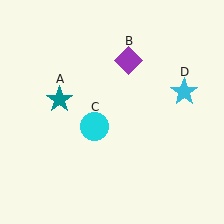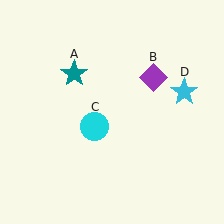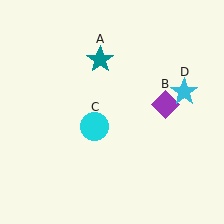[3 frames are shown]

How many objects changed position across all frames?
2 objects changed position: teal star (object A), purple diamond (object B).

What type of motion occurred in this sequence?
The teal star (object A), purple diamond (object B) rotated clockwise around the center of the scene.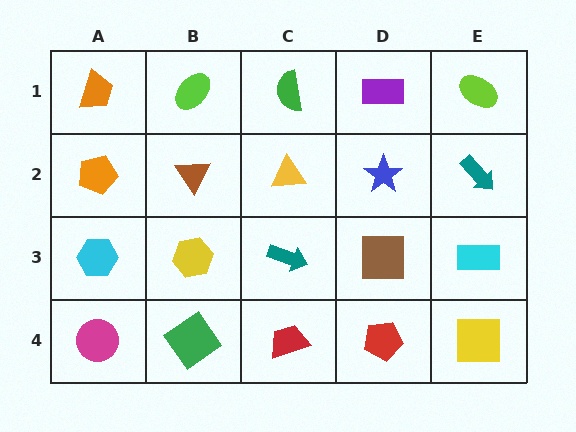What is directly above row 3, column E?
A teal arrow.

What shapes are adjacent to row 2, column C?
A green semicircle (row 1, column C), a teal arrow (row 3, column C), a brown triangle (row 2, column B), a blue star (row 2, column D).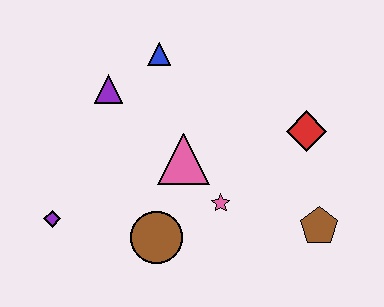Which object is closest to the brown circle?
The pink star is closest to the brown circle.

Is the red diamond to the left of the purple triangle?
No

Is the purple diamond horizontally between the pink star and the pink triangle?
No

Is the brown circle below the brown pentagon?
Yes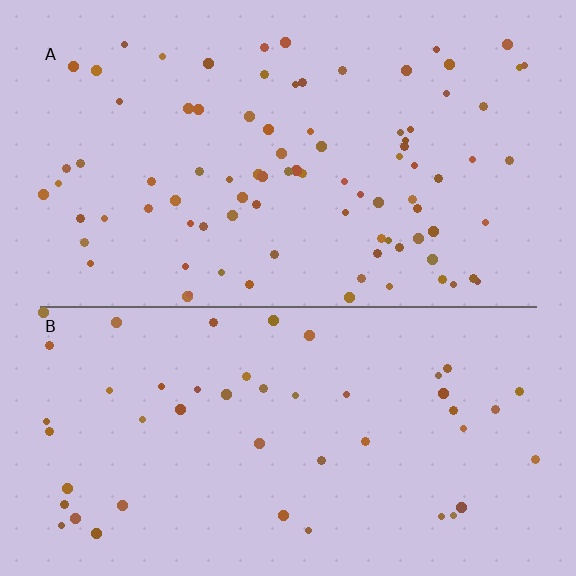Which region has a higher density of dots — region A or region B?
A (the top).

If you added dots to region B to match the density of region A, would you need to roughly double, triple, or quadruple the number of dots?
Approximately double.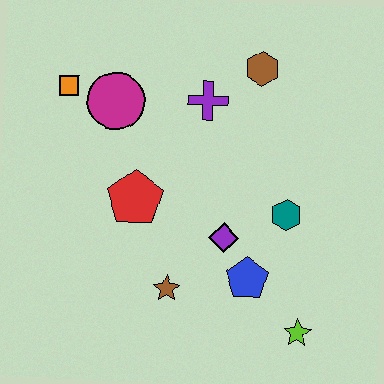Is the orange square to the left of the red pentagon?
Yes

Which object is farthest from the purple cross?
The lime star is farthest from the purple cross.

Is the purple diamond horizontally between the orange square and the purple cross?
No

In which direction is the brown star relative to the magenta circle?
The brown star is below the magenta circle.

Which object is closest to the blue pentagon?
The purple diamond is closest to the blue pentagon.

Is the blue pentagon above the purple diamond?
No